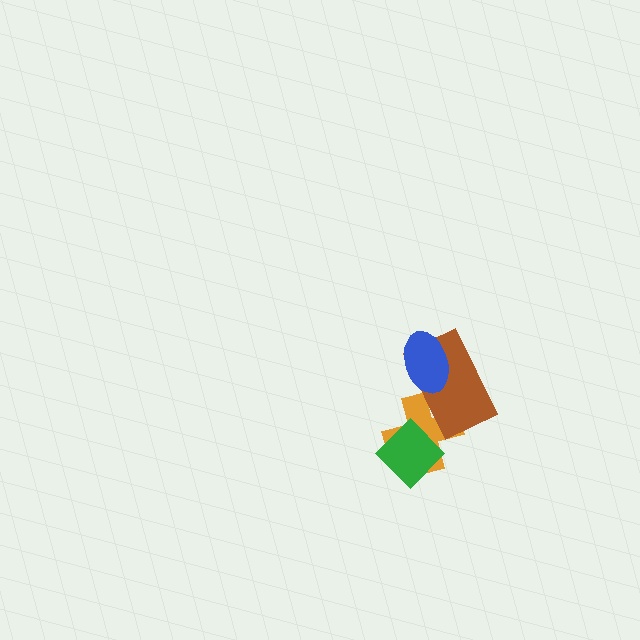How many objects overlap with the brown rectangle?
2 objects overlap with the brown rectangle.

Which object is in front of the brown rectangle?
The blue ellipse is in front of the brown rectangle.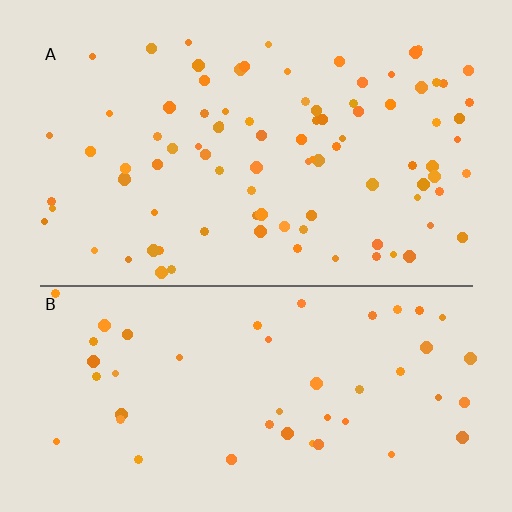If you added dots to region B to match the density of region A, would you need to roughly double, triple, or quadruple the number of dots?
Approximately double.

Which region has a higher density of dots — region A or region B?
A (the top).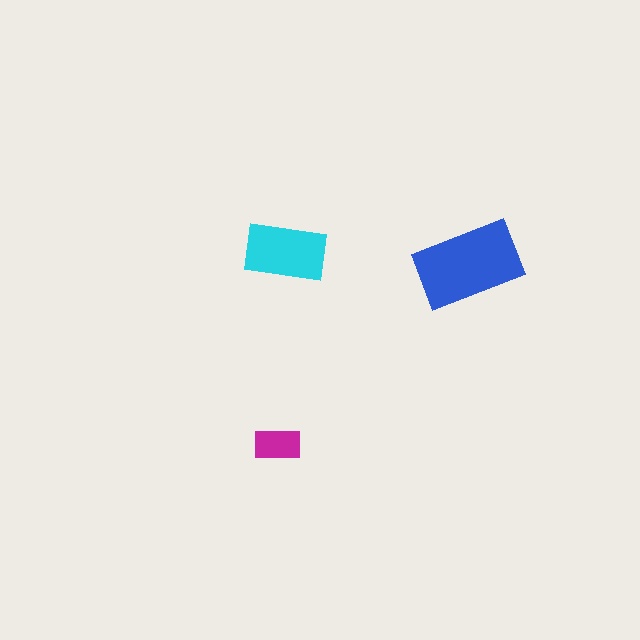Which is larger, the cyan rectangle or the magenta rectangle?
The cyan one.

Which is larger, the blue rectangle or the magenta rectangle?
The blue one.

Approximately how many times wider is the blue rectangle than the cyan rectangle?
About 1.5 times wider.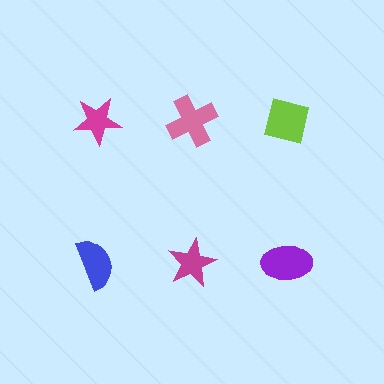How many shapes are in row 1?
3 shapes.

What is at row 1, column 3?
A lime square.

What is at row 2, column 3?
A purple ellipse.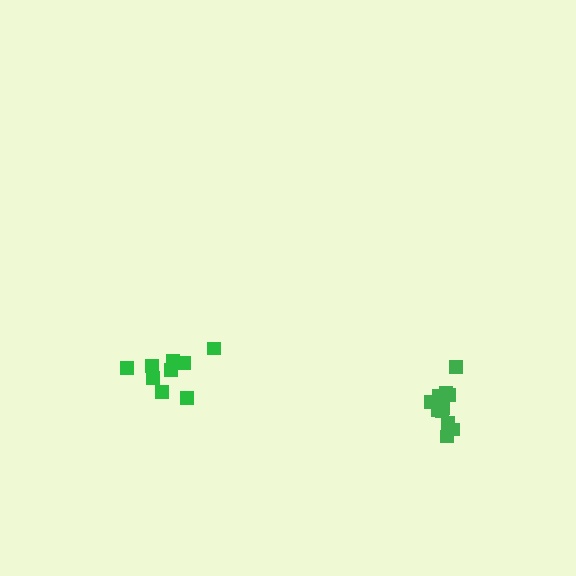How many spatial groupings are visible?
There are 2 spatial groupings.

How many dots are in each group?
Group 1: 9 dots, Group 2: 13 dots (22 total).